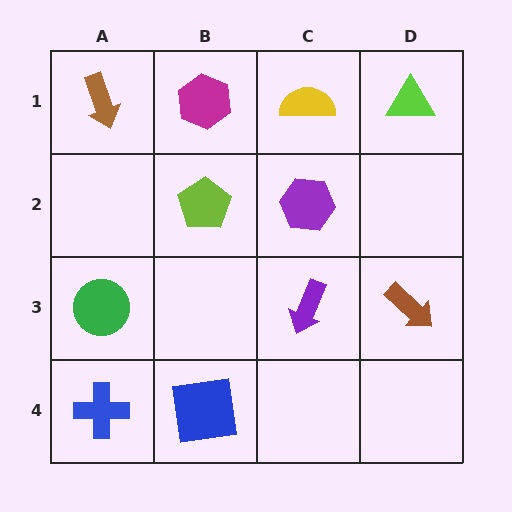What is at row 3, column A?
A green circle.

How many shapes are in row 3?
3 shapes.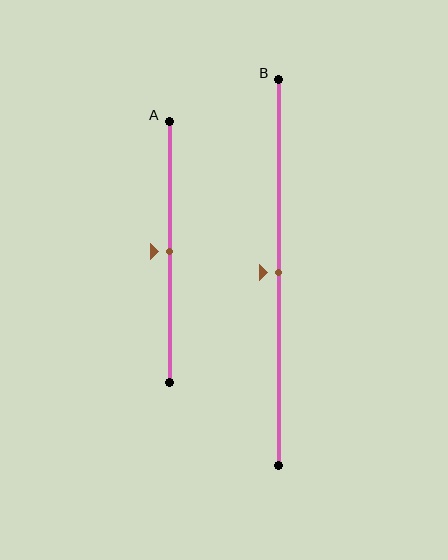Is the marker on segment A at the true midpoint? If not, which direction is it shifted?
Yes, the marker on segment A is at the true midpoint.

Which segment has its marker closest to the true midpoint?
Segment A has its marker closest to the true midpoint.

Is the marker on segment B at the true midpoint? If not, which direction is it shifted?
Yes, the marker on segment B is at the true midpoint.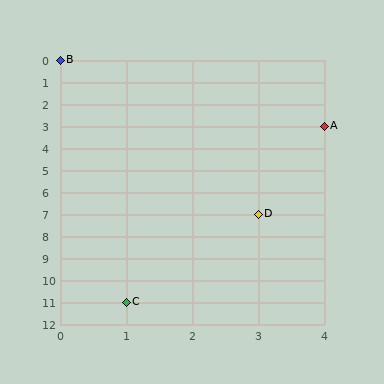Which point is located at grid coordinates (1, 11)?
Point C is at (1, 11).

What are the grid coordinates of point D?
Point D is at grid coordinates (3, 7).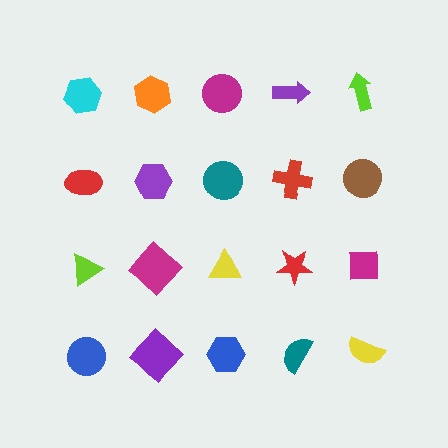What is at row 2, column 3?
A teal circle.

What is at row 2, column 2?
A purple hexagon.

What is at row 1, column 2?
An orange hexagon.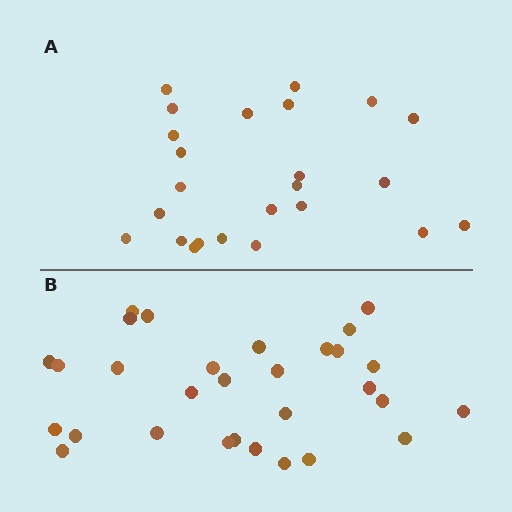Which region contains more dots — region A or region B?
Region B (the bottom region) has more dots.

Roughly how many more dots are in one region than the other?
Region B has about 6 more dots than region A.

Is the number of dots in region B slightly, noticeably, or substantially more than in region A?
Region B has noticeably more, but not dramatically so. The ratio is roughly 1.2 to 1.